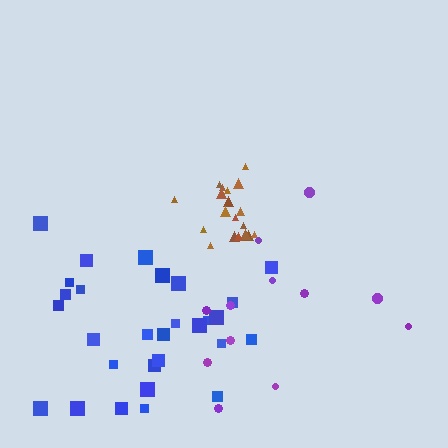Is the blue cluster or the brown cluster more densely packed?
Brown.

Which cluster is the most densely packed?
Brown.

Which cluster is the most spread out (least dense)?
Purple.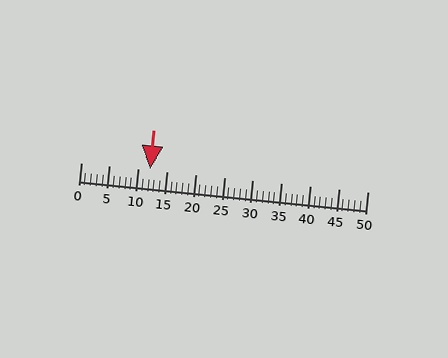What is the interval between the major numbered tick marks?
The major tick marks are spaced 5 units apart.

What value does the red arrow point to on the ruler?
The red arrow points to approximately 12.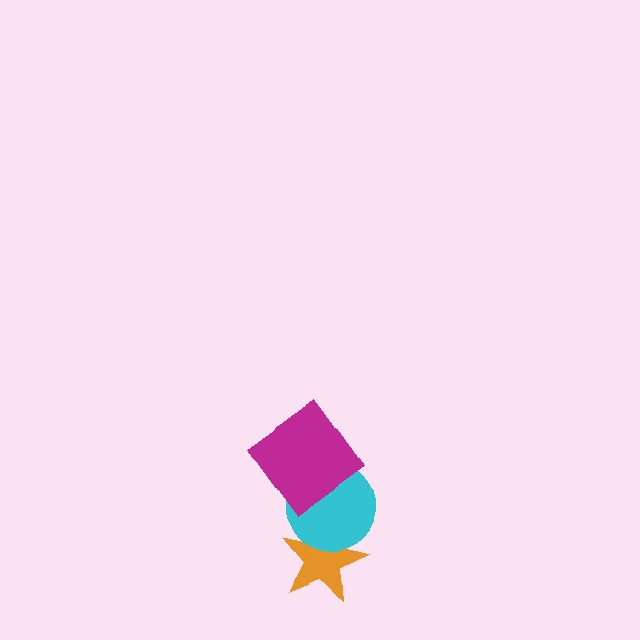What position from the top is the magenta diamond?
The magenta diamond is 1st from the top.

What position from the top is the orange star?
The orange star is 3rd from the top.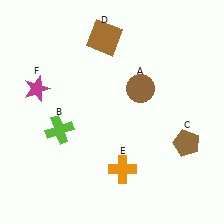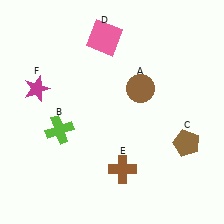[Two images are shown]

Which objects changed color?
D changed from brown to pink. E changed from orange to brown.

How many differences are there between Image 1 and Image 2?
There are 2 differences between the two images.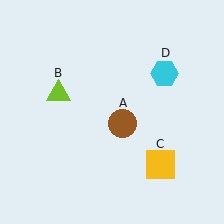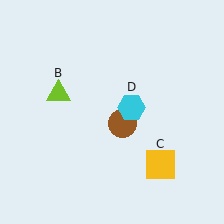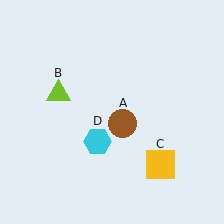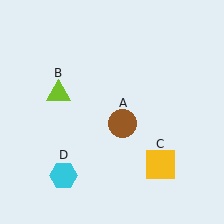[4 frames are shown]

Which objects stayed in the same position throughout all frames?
Brown circle (object A) and lime triangle (object B) and yellow square (object C) remained stationary.